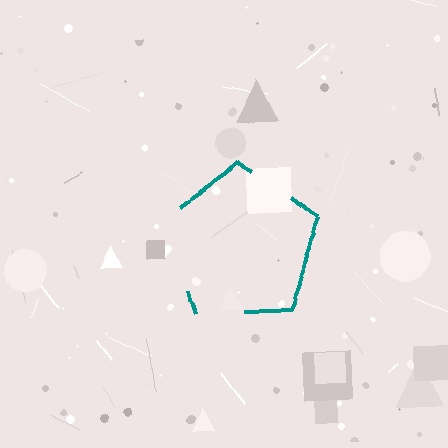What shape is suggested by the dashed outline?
The dashed outline suggests a pentagon.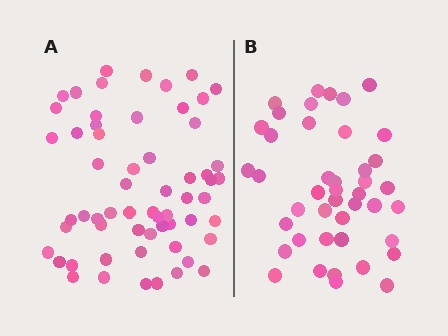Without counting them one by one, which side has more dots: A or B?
Region A (the left region) has more dots.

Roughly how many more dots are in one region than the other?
Region A has approximately 15 more dots than region B.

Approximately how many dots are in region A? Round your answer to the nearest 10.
About 60 dots.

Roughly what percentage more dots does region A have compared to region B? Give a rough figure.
About 40% more.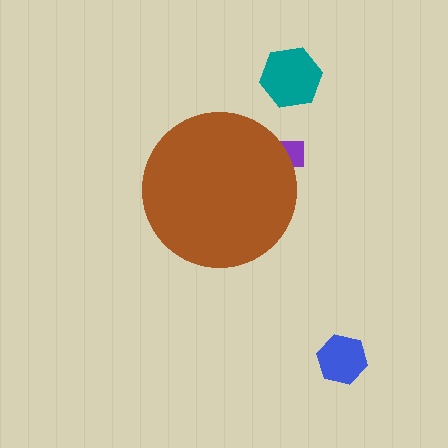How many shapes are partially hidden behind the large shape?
1 shape is partially hidden.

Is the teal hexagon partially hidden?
No, the teal hexagon is fully visible.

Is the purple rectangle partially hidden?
Yes, the purple rectangle is partially hidden behind the brown circle.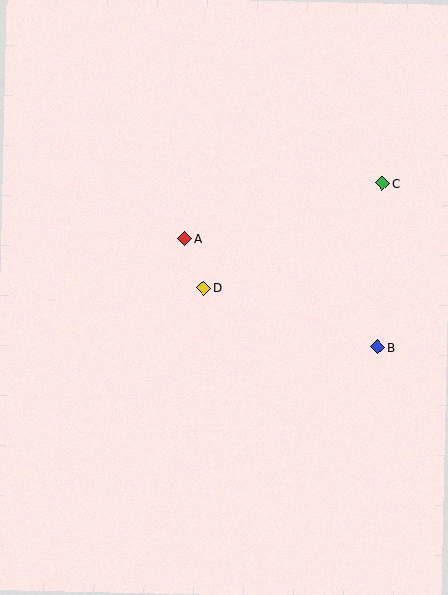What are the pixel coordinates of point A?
Point A is at (185, 239).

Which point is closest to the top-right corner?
Point C is closest to the top-right corner.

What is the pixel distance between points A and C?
The distance between A and C is 205 pixels.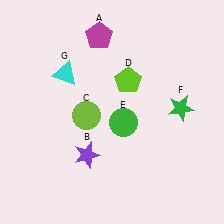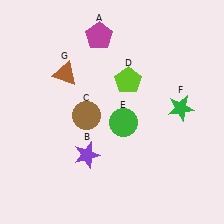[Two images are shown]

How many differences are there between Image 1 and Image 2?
There are 2 differences between the two images.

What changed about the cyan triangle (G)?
In Image 1, G is cyan. In Image 2, it changed to brown.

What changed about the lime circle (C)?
In Image 1, C is lime. In Image 2, it changed to brown.